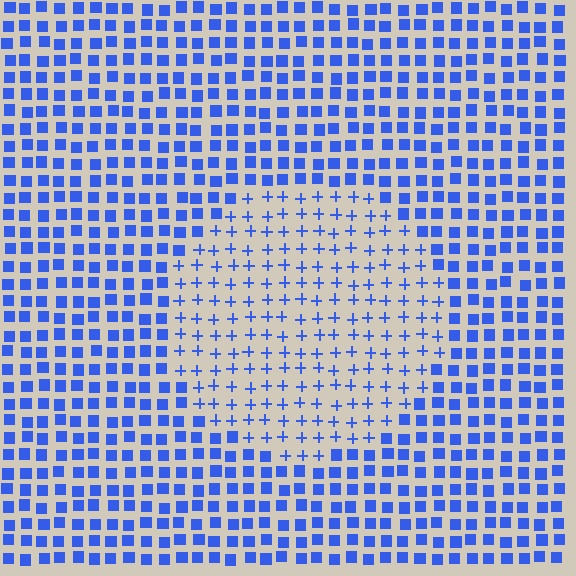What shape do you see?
I see a circle.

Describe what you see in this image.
The image is filled with small blue elements arranged in a uniform grid. A circle-shaped region contains plus signs, while the surrounding area contains squares. The boundary is defined purely by the change in element shape.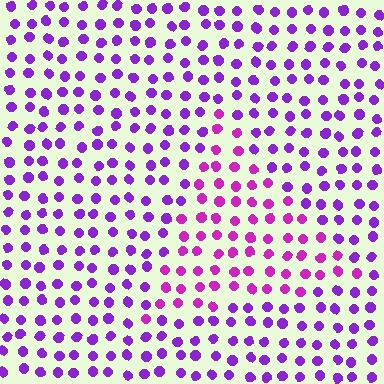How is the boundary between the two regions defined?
The boundary is defined purely by a slight shift in hue (about 30 degrees). Spacing, size, and orientation are identical on both sides.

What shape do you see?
I see a triangle.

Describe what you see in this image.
The image is filled with small purple elements in a uniform arrangement. A triangle-shaped region is visible where the elements are tinted to a slightly different hue, forming a subtle color boundary.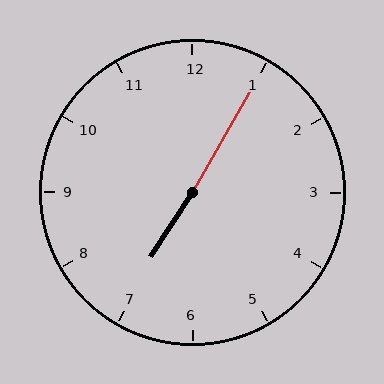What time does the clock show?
7:05.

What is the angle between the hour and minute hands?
Approximately 178 degrees.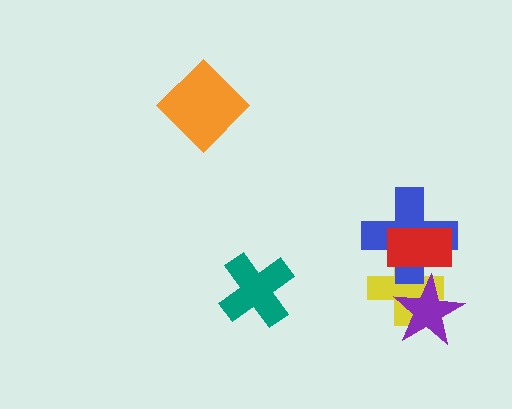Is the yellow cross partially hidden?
Yes, it is partially covered by another shape.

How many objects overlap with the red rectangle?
2 objects overlap with the red rectangle.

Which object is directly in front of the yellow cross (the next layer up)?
The blue cross is directly in front of the yellow cross.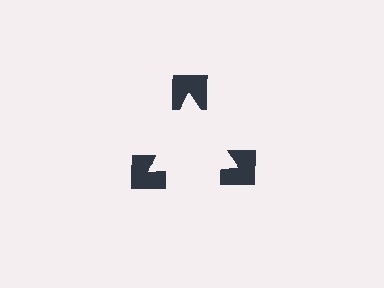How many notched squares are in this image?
There are 3 — one at each vertex of the illusory triangle.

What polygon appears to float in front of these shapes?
An illusory triangle — its edges are inferred from the aligned wedge cuts in the notched squares, not physically drawn.